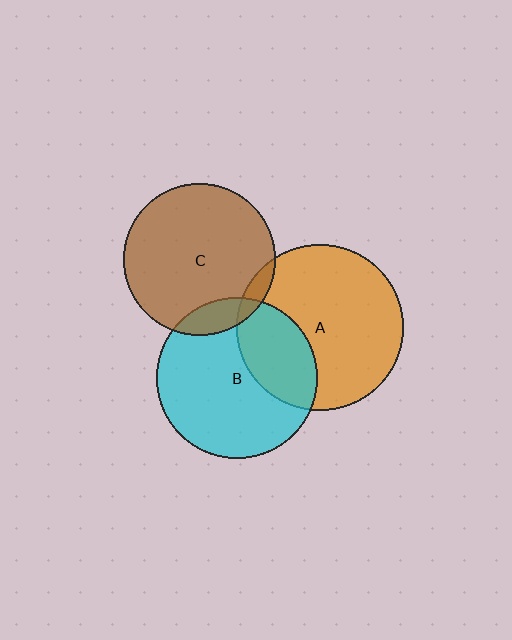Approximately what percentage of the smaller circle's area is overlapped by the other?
Approximately 30%.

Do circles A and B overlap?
Yes.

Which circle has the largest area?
Circle A (orange).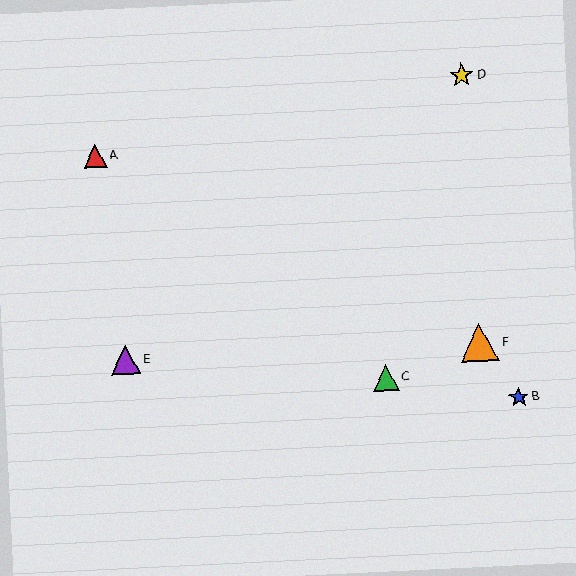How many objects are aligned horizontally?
2 objects (E, F) are aligned horizontally.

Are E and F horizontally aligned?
Yes, both are at y≈360.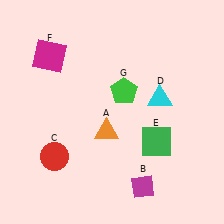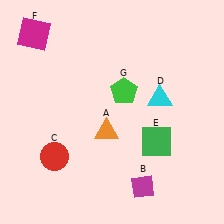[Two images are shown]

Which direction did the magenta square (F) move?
The magenta square (F) moved up.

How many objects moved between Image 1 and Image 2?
1 object moved between the two images.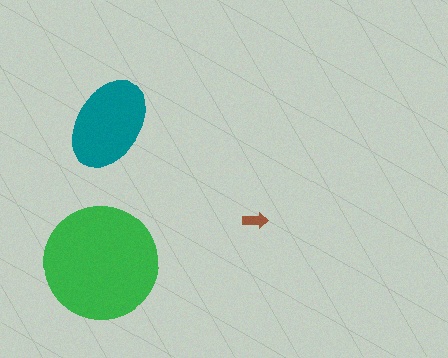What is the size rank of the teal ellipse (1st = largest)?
2nd.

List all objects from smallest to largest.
The brown arrow, the teal ellipse, the green circle.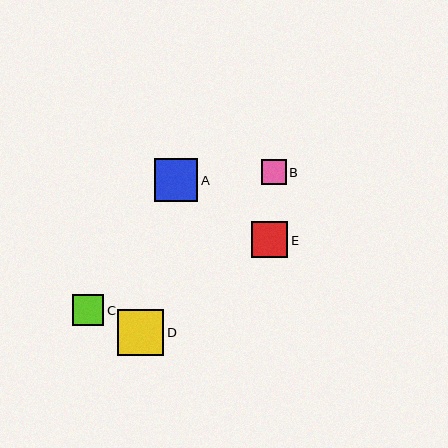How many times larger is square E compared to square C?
Square E is approximately 1.2 times the size of square C.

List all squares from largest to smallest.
From largest to smallest: D, A, E, C, B.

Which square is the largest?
Square D is the largest with a size of approximately 46 pixels.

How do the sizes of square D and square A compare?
Square D and square A are approximately the same size.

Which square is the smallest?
Square B is the smallest with a size of approximately 25 pixels.